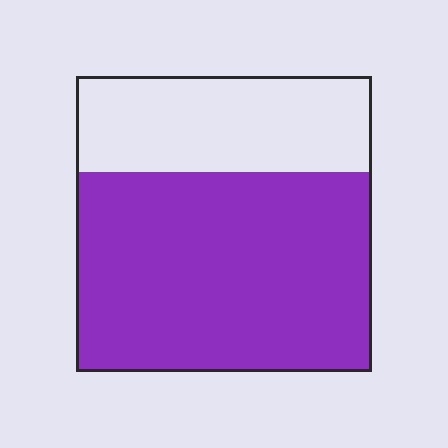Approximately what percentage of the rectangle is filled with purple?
Approximately 70%.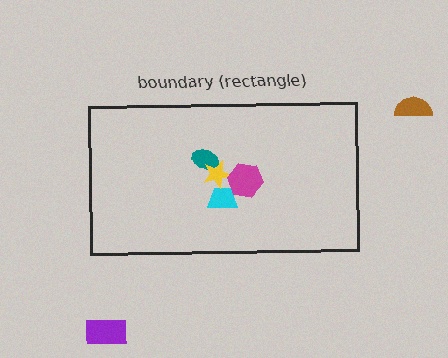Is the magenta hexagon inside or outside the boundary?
Inside.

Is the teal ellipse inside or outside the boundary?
Inside.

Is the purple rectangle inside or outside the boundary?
Outside.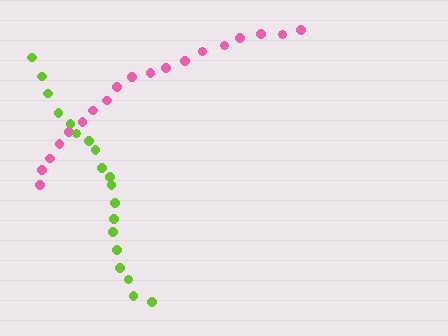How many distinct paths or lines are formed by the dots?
There are 2 distinct paths.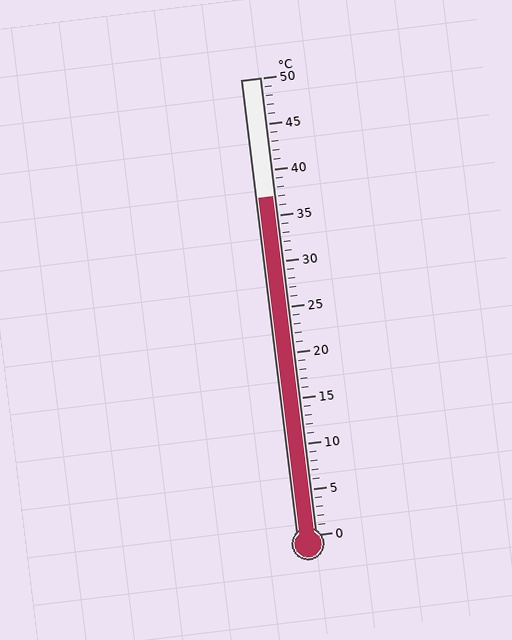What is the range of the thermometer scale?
The thermometer scale ranges from 0°C to 50°C.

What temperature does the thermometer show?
The thermometer shows approximately 37°C.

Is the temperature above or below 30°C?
The temperature is above 30°C.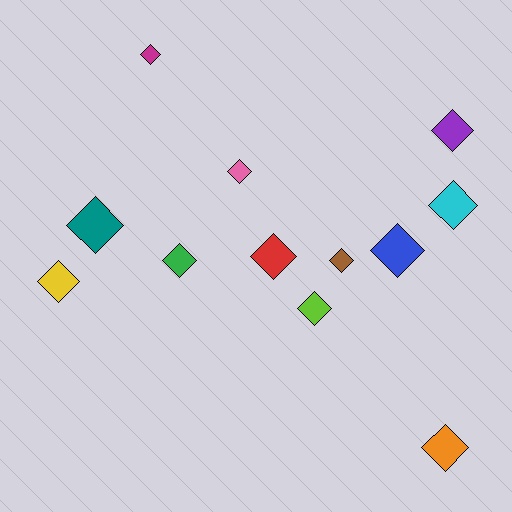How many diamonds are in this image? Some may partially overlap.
There are 12 diamonds.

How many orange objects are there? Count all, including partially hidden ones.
There is 1 orange object.